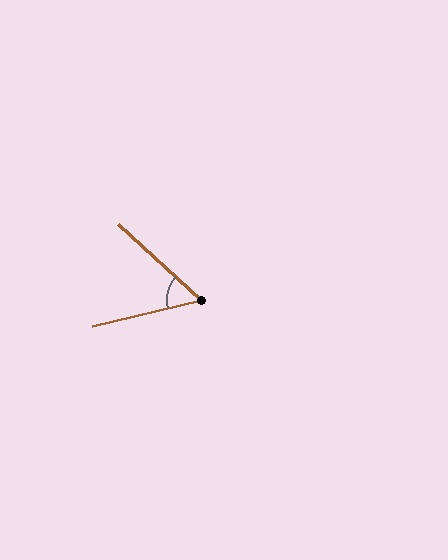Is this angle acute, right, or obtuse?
It is acute.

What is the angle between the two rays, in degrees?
Approximately 56 degrees.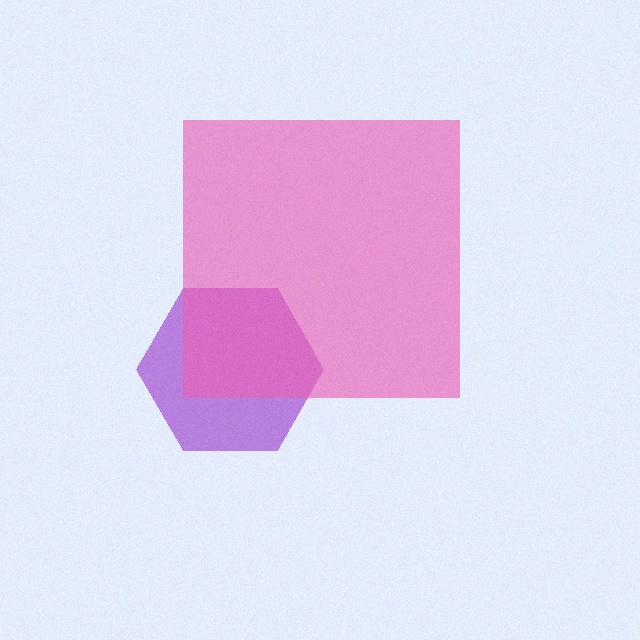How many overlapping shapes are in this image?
There are 2 overlapping shapes in the image.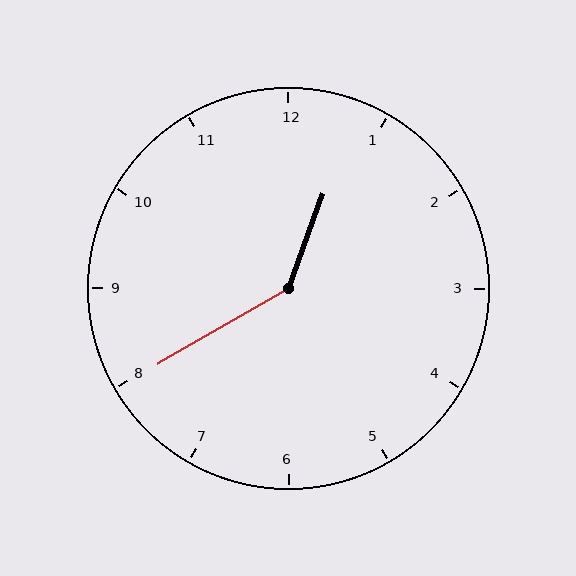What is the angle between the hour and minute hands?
Approximately 140 degrees.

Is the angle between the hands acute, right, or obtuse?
It is obtuse.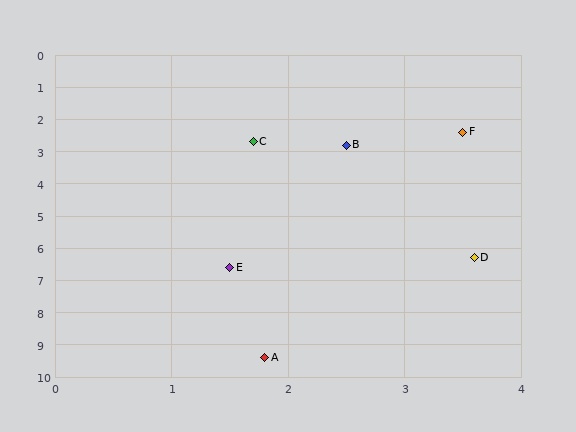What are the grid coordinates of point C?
Point C is at approximately (1.7, 2.7).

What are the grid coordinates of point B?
Point B is at approximately (2.5, 2.8).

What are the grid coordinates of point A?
Point A is at approximately (1.8, 9.4).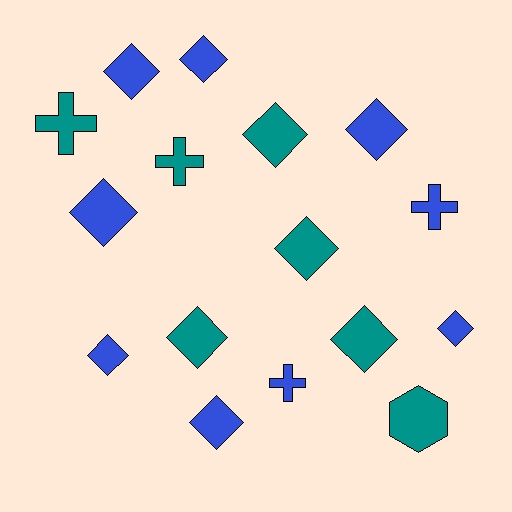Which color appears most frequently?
Blue, with 9 objects.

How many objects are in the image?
There are 16 objects.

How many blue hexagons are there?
There are no blue hexagons.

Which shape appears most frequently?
Diamond, with 11 objects.